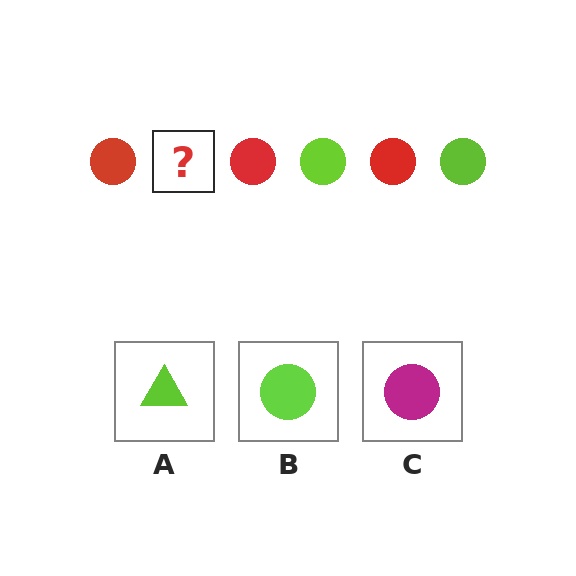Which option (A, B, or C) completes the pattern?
B.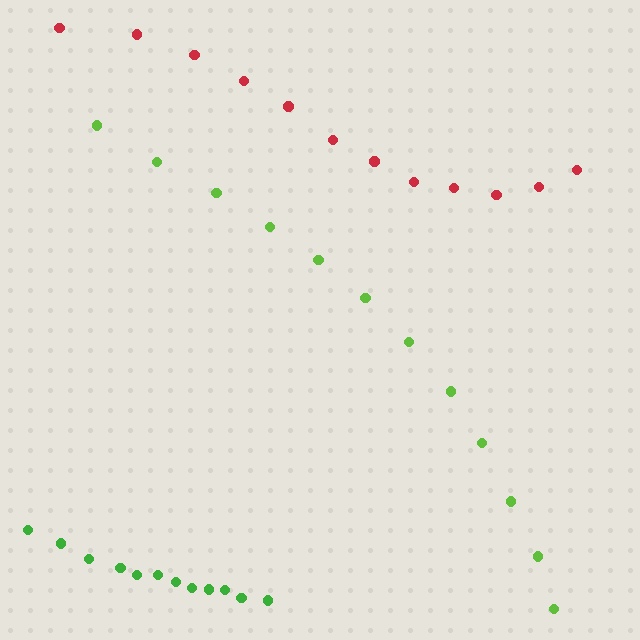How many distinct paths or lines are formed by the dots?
There are 3 distinct paths.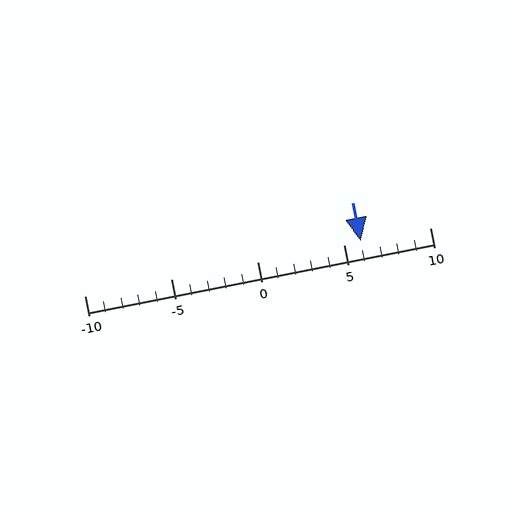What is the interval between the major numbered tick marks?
The major tick marks are spaced 5 units apart.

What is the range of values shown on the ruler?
The ruler shows values from -10 to 10.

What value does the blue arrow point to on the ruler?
The blue arrow points to approximately 6.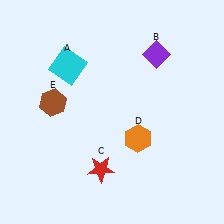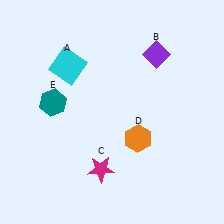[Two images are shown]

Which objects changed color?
C changed from red to magenta. E changed from brown to teal.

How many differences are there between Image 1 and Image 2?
There are 2 differences between the two images.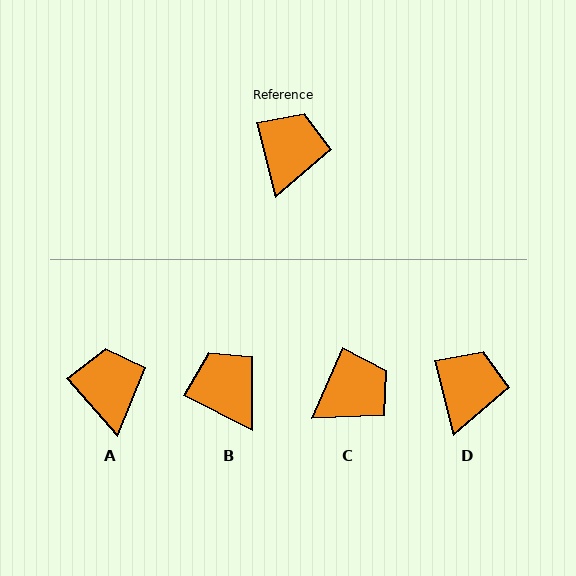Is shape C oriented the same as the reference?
No, it is off by about 38 degrees.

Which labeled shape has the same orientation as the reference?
D.